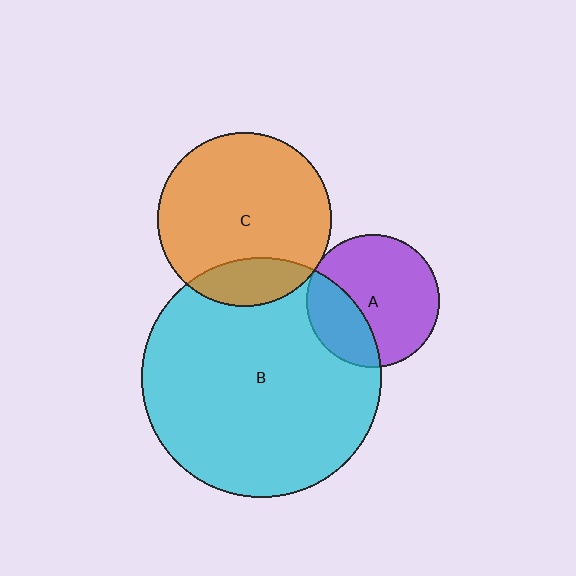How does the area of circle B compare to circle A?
Approximately 3.3 times.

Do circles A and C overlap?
Yes.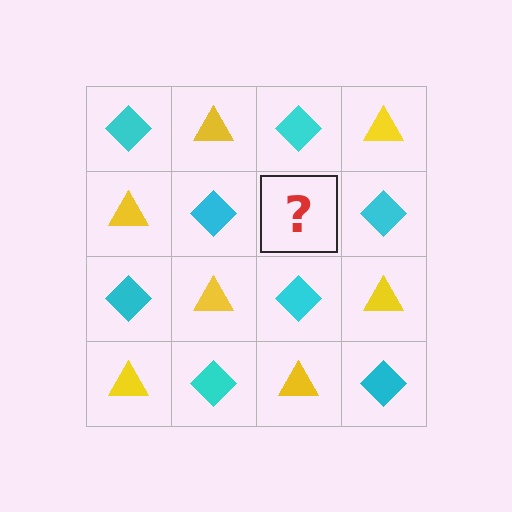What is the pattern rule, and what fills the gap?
The rule is that it alternates cyan diamond and yellow triangle in a checkerboard pattern. The gap should be filled with a yellow triangle.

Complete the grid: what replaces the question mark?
The question mark should be replaced with a yellow triangle.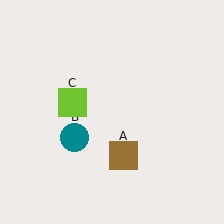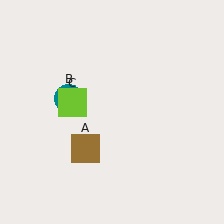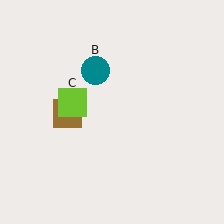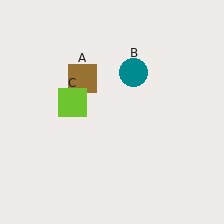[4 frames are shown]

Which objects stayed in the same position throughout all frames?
Lime square (object C) remained stationary.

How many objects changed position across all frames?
2 objects changed position: brown square (object A), teal circle (object B).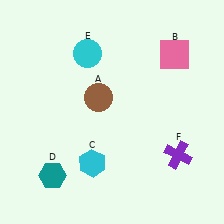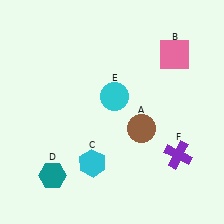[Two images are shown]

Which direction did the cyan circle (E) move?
The cyan circle (E) moved down.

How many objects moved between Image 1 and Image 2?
2 objects moved between the two images.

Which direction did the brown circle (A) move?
The brown circle (A) moved right.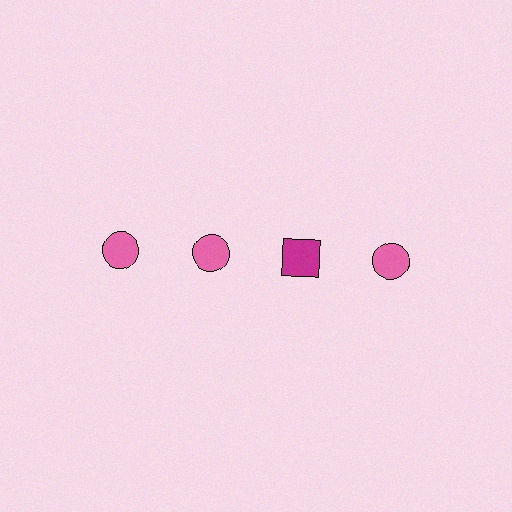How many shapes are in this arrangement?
There are 4 shapes arranged in a grid pattern.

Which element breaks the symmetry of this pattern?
The magenta square in the top row, center column breaks the symmetry. All other shapes are pink circles.